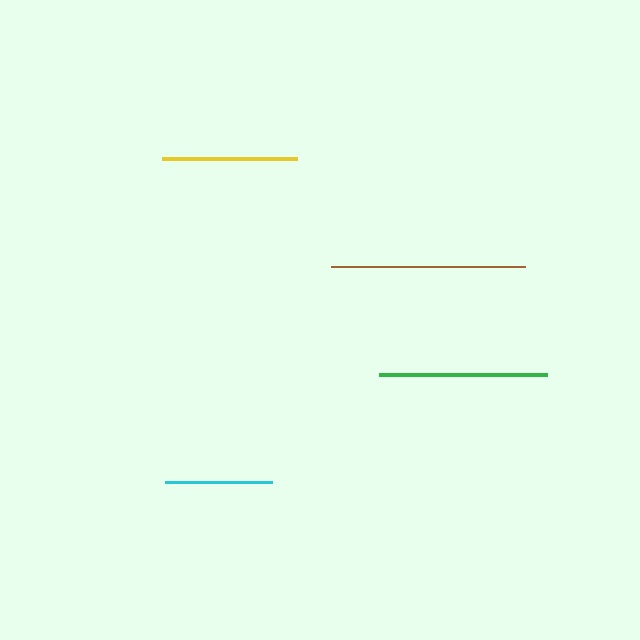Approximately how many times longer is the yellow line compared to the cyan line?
The yellow line is approximately 1.3 times the length of the cyan line.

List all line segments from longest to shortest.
From longest to shortest: brown, green, yellow, cyan.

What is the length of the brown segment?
The brown segment is approximately 194 pixels long.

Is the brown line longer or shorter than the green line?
The brown line is longer than the green line.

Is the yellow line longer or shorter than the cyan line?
The yellow line is longer than the cyan line.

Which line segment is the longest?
The brown line is the longest at approximately 194 pixels.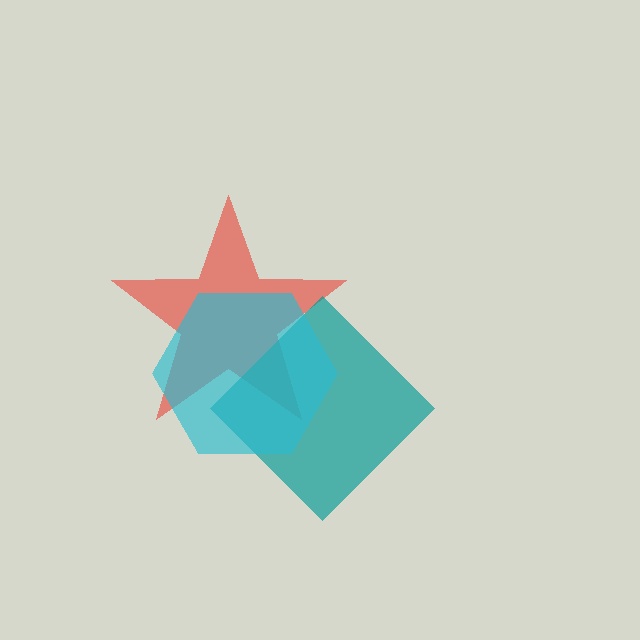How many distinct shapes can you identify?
There are 3 distinct shapes: a red star, a teal diamond, a cyan hexagon.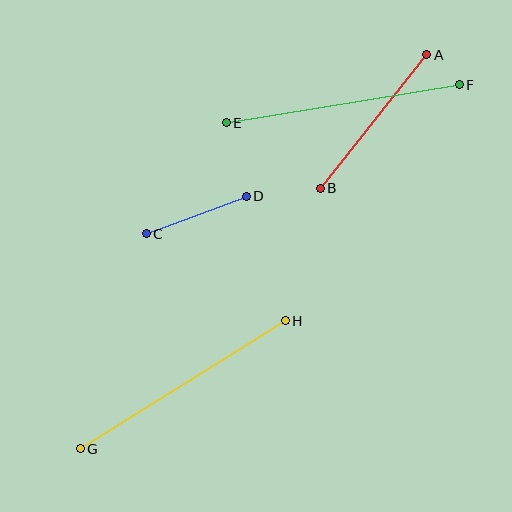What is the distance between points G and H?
The distance is approximately 242 pixels.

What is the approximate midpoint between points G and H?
The midpoint is at approximately (183, 385) pixels.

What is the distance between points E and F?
The distance is approximately 236 pixels.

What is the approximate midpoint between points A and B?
The midpoint is at approximately (373, 122) pixels.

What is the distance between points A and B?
The distance is approximately 171 pixels.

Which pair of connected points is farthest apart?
Points G and H are farthest apart.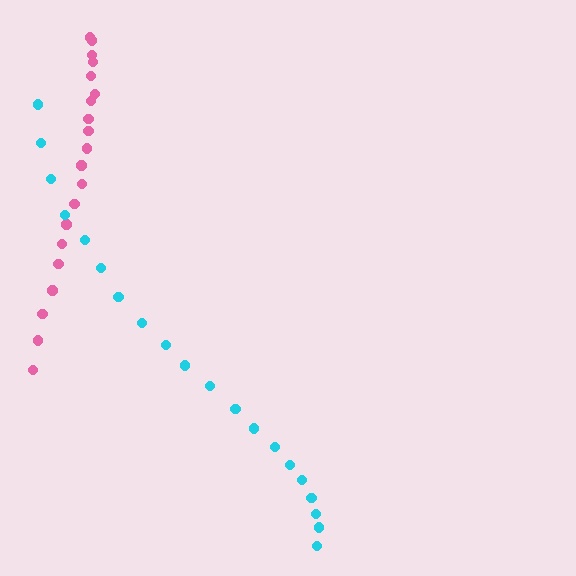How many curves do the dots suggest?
There are 2 distinct paths.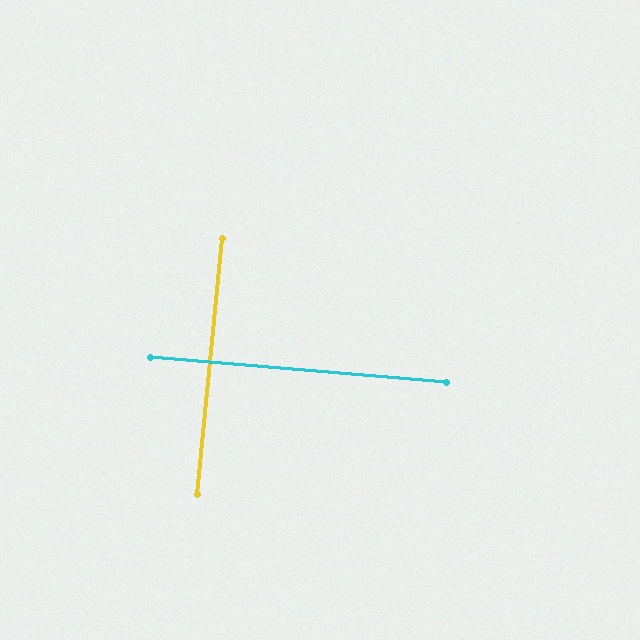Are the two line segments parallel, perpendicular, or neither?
Perpendicular — they meet at approximately 89°.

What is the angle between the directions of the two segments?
Approximately 89 degrees.